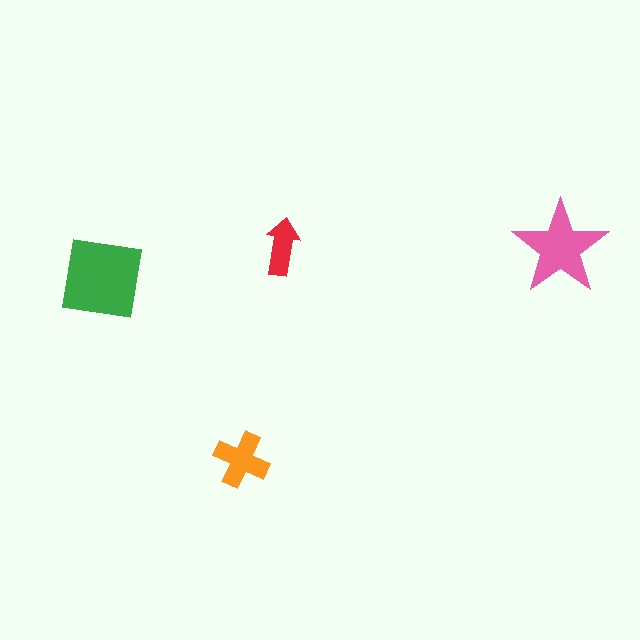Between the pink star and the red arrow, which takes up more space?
The pink star.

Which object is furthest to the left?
The green square is leftmost.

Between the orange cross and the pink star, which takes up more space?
The pink star.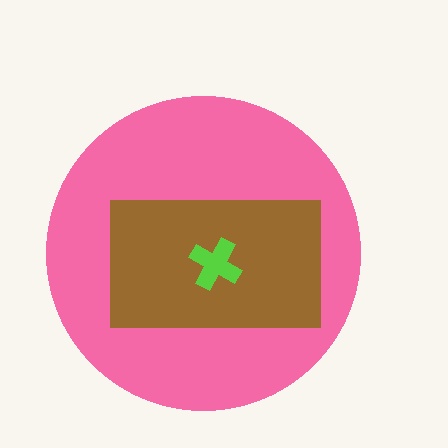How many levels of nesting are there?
3.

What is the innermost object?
The lime cross.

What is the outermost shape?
The pink circle.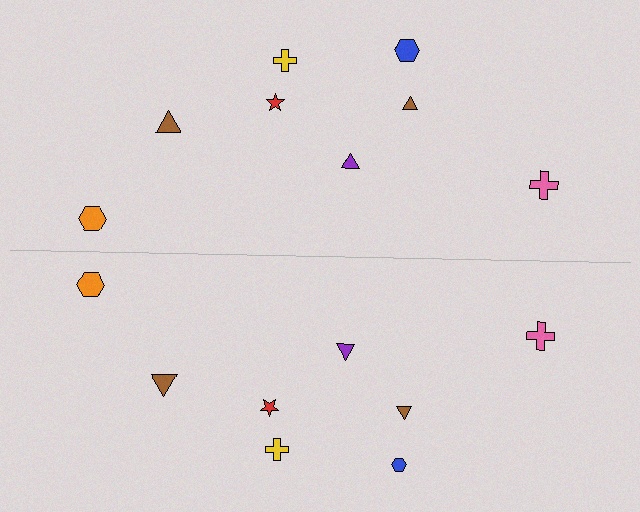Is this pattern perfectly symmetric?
No, the pattern is not perfectly symmetric. The blue hexagon on the bottom side has a different size than its mirror counterpart.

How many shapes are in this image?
There are 16 shapes in this image.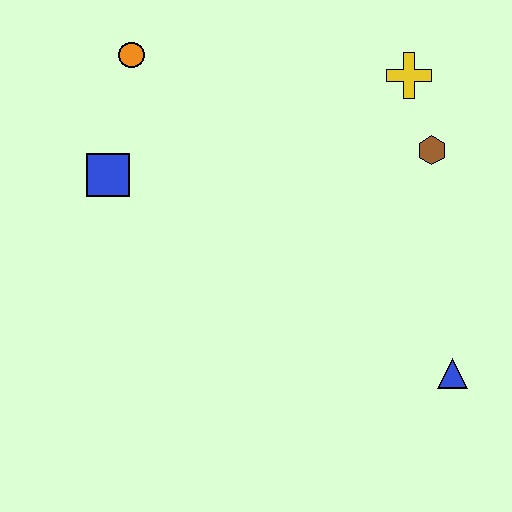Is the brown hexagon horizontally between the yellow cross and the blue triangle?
Yes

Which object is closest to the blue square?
The orange circle is closest to the blue square.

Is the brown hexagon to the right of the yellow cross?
Yes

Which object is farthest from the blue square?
The blue triangle is farthest from the blue square.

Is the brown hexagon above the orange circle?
No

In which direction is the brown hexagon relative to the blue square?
The brown hexagon is to the right of the blue square.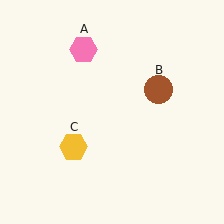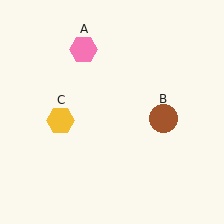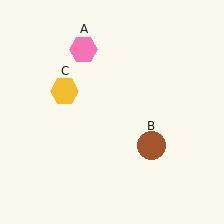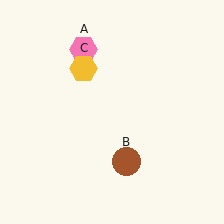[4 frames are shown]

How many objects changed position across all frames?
2 objects changed position: brown circle (object B), yellow hexagon (object C).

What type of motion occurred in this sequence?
The brown circle (object B), yellow hexagon (object C) rotated clockwise around the center of the scene.